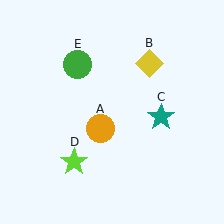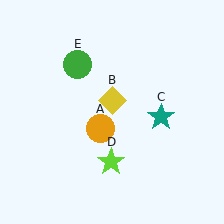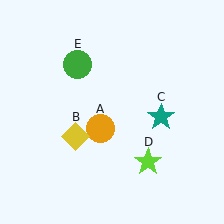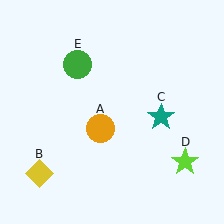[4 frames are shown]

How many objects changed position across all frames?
2 objects changed position: yellow diamond (object B), lime star (object D).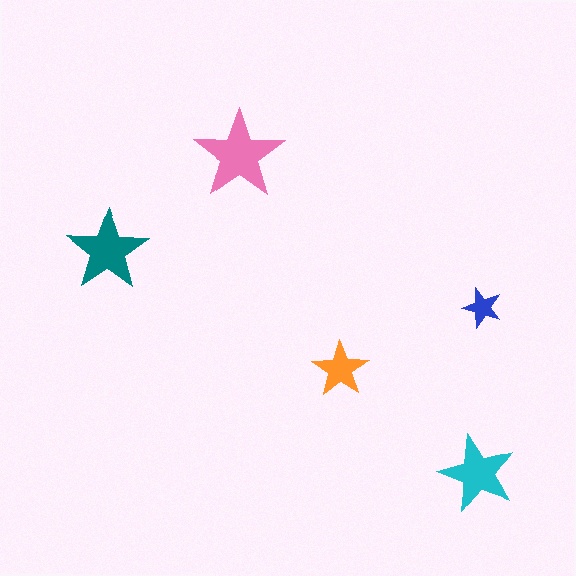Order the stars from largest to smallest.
the pink one, the teal one, the cyan one, the orange one, the blue one.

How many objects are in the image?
There are 5 objects in the image.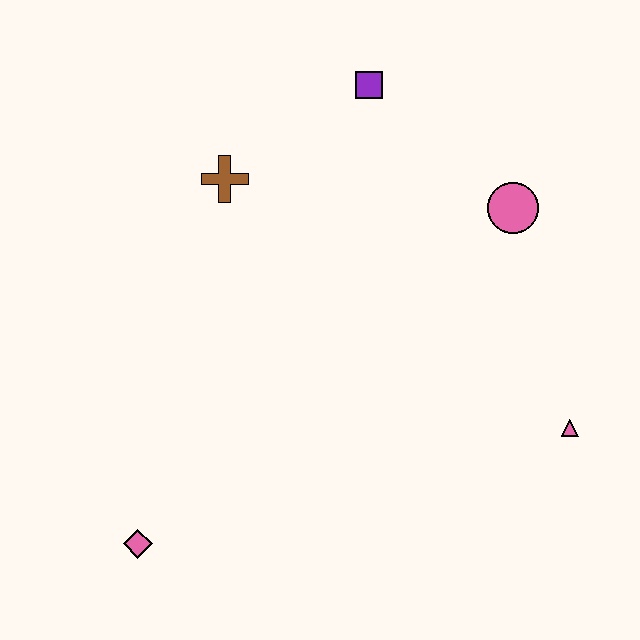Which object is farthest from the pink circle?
The pink diamond is farthest from the pink circle.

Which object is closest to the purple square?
The brown cross is closest to the purple square.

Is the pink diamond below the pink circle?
Yes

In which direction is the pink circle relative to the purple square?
The pink circle is to the right of the purple square.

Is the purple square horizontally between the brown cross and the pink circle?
Yes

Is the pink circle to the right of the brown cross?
Yes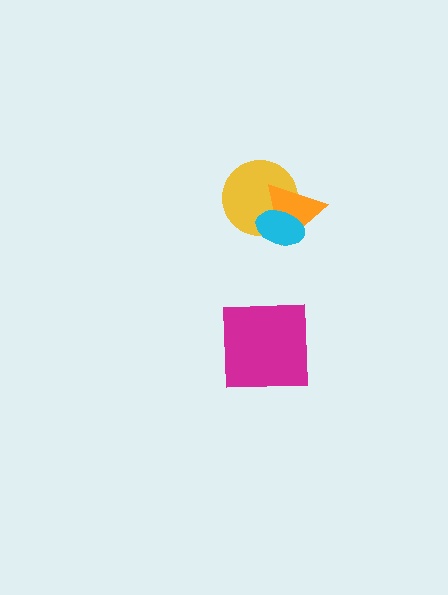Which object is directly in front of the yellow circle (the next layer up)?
The orange triangle is directly in front of the yellow circle.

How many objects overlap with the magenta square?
0 objects overlap with the magenta square.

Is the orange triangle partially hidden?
Yes, it is partially covered by another shape.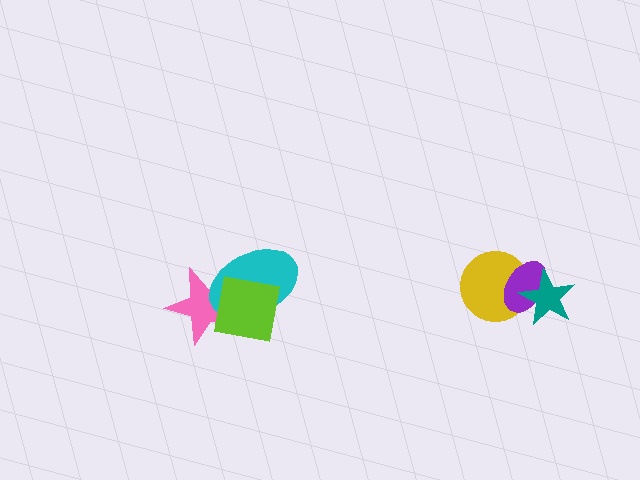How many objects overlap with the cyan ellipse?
2 objects overlap with the cyan ellipse.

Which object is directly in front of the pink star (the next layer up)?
The cyan ellipse is directly in front of the pink star.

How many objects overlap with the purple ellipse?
2 objects overlap with the purple ellipse.